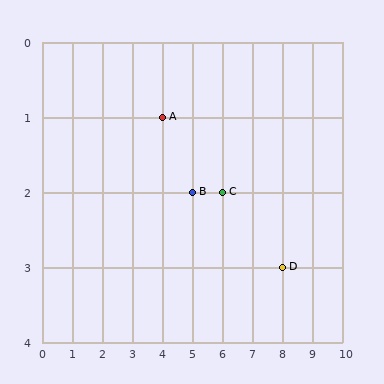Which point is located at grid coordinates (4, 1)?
Point A is at (4, 1).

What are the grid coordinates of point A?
Point A is at grid coordinates (4, 1).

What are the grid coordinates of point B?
Point B is at grid coordinates (5, 2).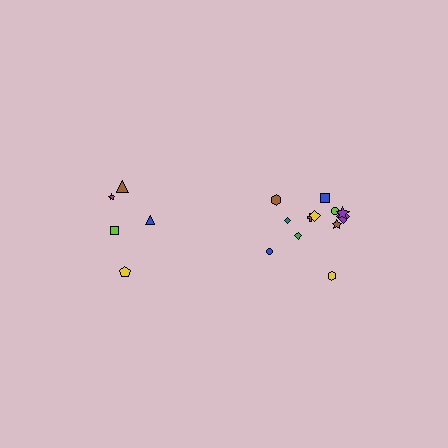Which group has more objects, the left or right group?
The right group.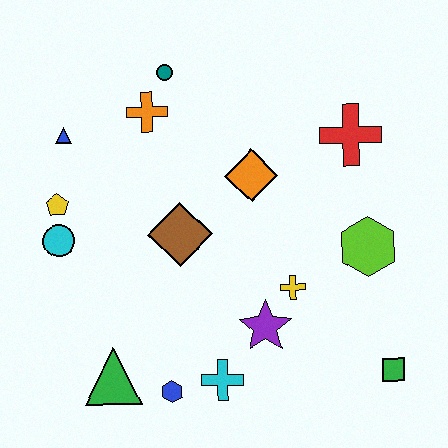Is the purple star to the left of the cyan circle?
No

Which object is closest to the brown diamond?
The orange diamond is closest to the brown diamond.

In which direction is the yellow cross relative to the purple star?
The yellow cross is above the purple star.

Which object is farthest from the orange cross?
The green square is farthest from the orange cross.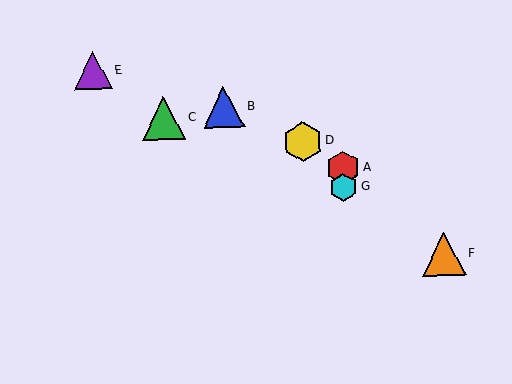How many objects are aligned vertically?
2 objects (A, G) are aligned vertically.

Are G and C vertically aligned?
No, G is at x≈344 and C is at x≈163.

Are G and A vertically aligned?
Yes, both are at x≈344.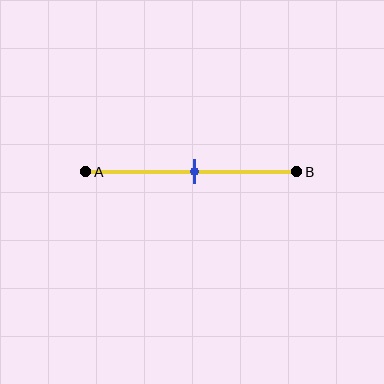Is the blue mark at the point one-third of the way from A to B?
No, the mark is at about 50% from A, not at the 33% one-third point.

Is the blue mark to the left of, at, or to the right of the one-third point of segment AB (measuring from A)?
The blue mark is to the right of the one-third point of segment AB.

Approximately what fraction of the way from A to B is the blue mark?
The blue mark is approximately 50% of the way from A to B.